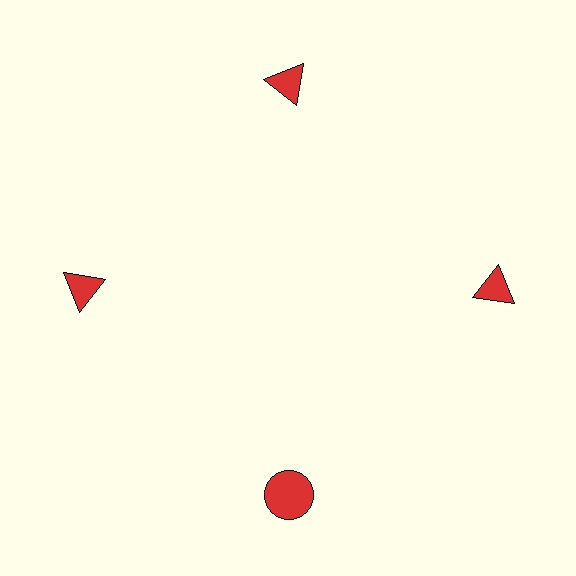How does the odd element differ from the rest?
It has a different shape: circle instead of triangle.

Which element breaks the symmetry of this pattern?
The red circle at roughly the 6 o'clock position breaks the symmetry. All other shapes are red triangles.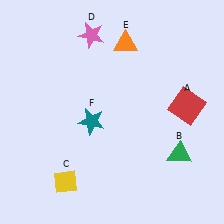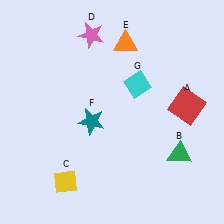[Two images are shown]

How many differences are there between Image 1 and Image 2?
There is 1 difference between the two images.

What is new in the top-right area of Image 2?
A cyan diamond (G) was added in the top-right area of Image 2.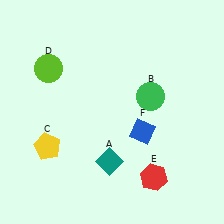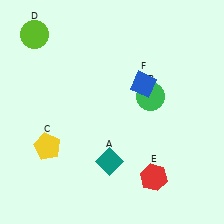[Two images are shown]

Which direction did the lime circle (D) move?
The lime circle (D) moved up.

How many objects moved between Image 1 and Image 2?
2 objects moved between the two images.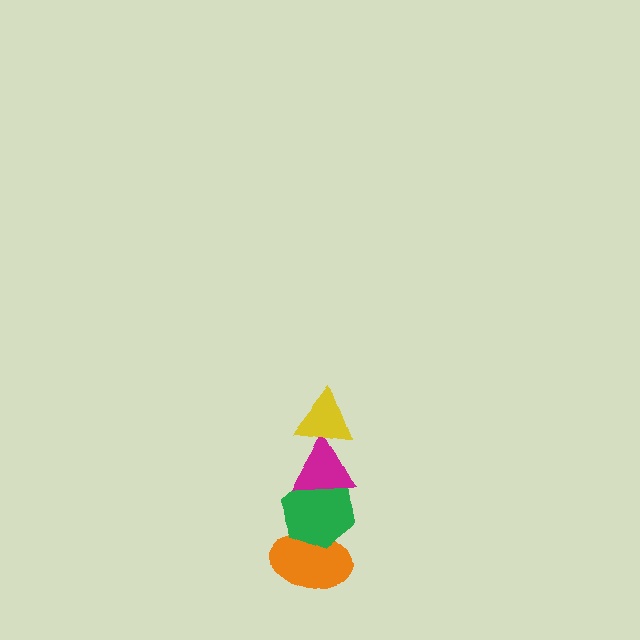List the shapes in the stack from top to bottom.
From top to bottom: the yellow triangle, the magenta triangle, the green hexagon, the orange ellipse.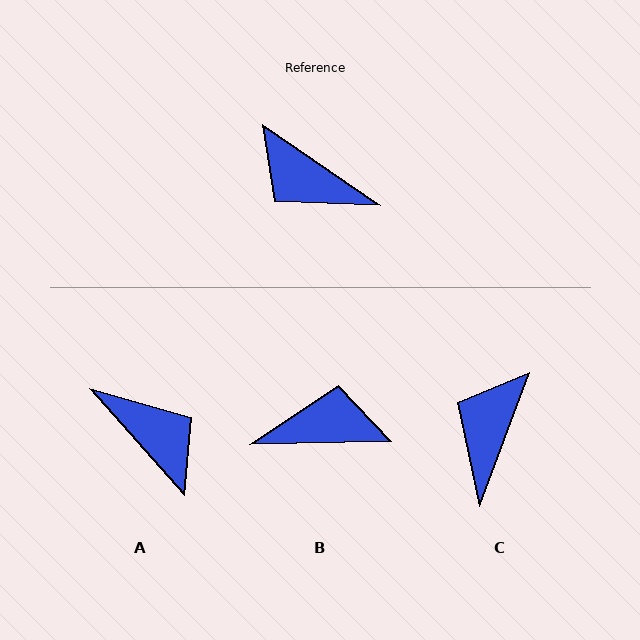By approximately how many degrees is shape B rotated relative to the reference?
Approximately 145 degrees clockwise.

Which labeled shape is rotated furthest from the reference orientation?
A, about 166 degrees away.